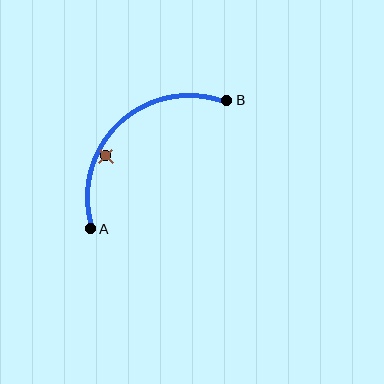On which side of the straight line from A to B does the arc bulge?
The arc bulges above and to the left of the straight line connecting A and B.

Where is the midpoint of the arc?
The arc midpoint is the point on the curve farthest from the straight line joining A and B. It sits above and to the left of that line.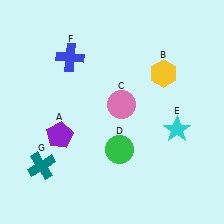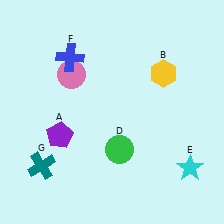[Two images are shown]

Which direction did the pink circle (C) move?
The pink circle (C) moved left.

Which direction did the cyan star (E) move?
The cyan star (E) moved down.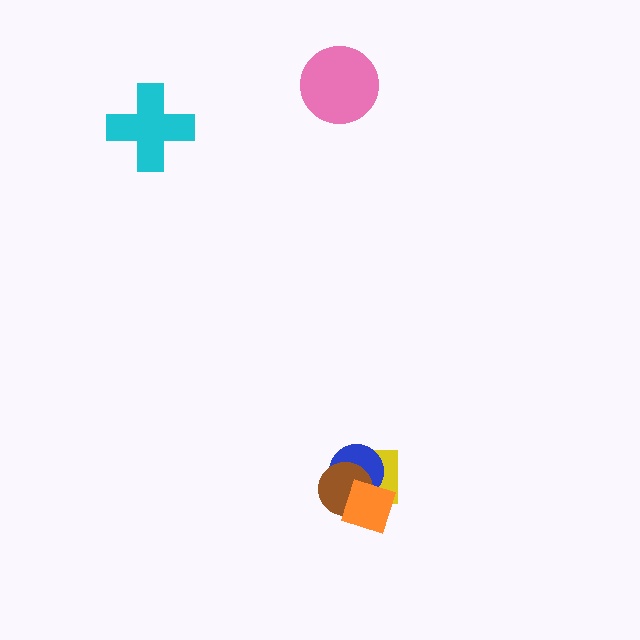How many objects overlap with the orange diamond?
3 objects overlap with the orange diamond.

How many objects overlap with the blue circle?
3 objects overlap with the blue circle.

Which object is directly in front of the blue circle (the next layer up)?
The brown circle is directly in front of the blue circle.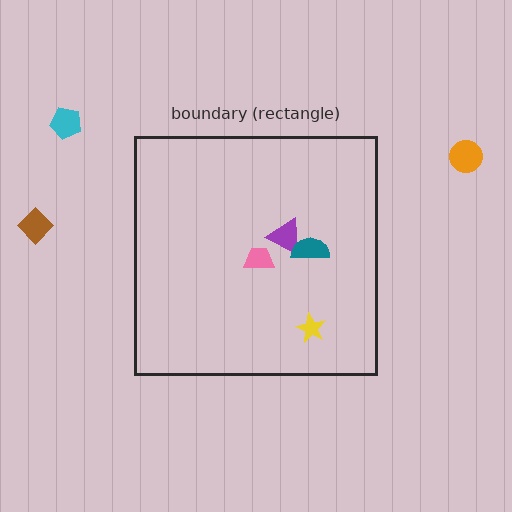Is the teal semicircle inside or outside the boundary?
Inside.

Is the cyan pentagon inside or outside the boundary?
Outside.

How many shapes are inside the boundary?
4 inside, 3 outside.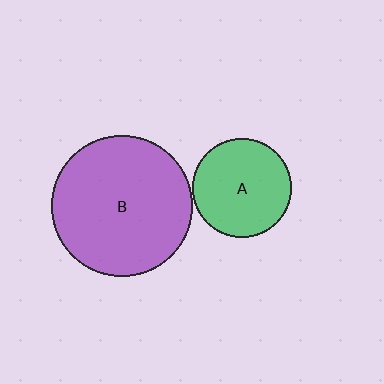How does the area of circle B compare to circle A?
Approximately 2.0 times.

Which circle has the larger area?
Circle B (purple).